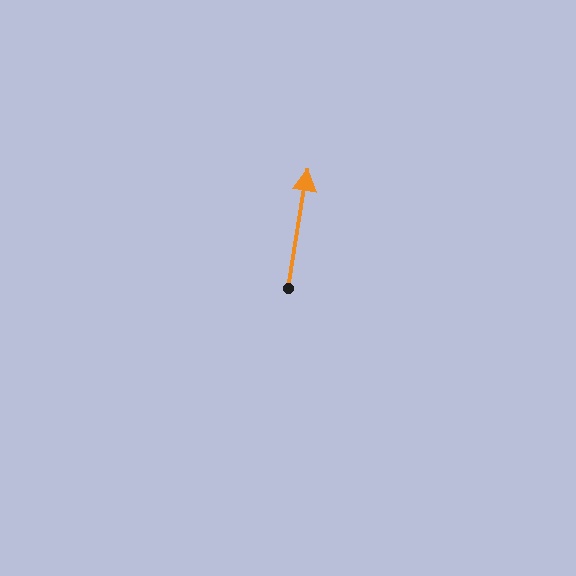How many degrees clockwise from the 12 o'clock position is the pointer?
Approximately 9 degrees.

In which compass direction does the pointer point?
North.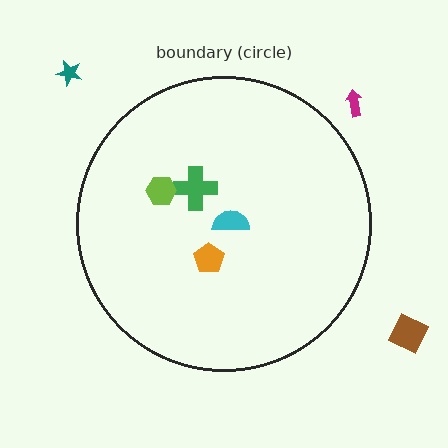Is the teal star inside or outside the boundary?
Outside.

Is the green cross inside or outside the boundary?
Inside.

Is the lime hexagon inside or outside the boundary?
Inside.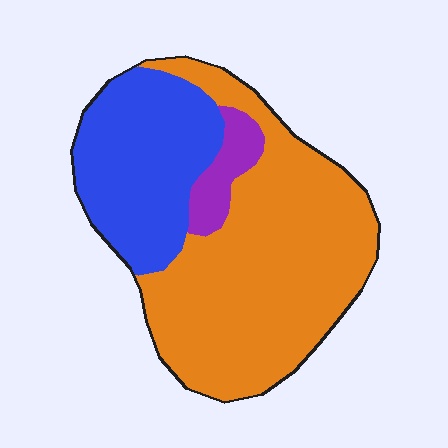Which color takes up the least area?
Purple, at roughly 5%.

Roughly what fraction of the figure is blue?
Blue takes up between a quarter and a half of the figure.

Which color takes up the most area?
Orange, at roughly 60%.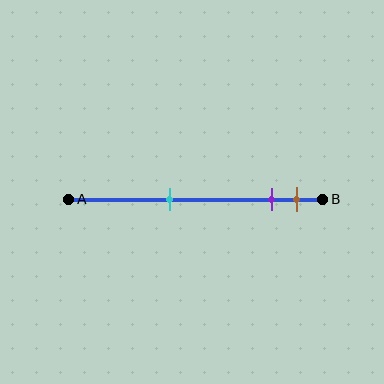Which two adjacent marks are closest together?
The purple and brown marks are the closest adjacent pair.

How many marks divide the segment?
There are 3 marks dividing the segment.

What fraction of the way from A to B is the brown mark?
The brown mark is approximately 90% (0.9) of the way from A to B.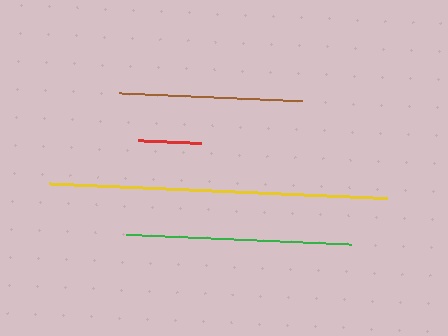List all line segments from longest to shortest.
From longest to shortest: yellow, green, brown, red.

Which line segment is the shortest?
The red line is the shortest at approximately 63 pixels.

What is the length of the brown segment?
The brown segment is approximately 183 pixels long.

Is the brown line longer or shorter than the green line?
The green line is longer than the brown line.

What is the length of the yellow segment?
The yellow segment is approximately 338 pixels long.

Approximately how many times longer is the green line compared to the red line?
The green line is approximately 3.6 times the length of the red line.